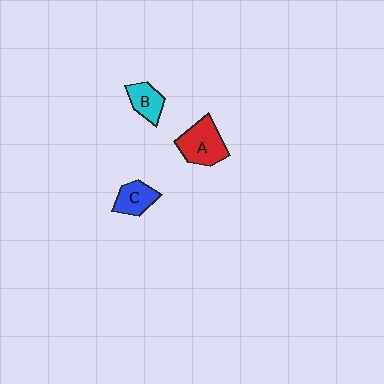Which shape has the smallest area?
Shape B (cyan).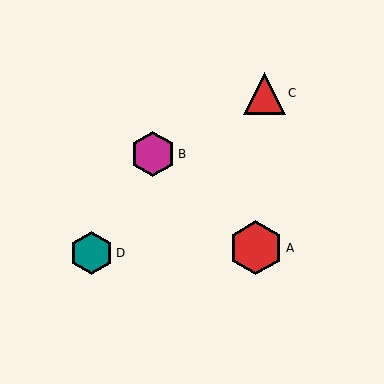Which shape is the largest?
The red hexagon (labeled A) is the largest.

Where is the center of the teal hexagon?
The center of the teal hexagon is at (91, 253).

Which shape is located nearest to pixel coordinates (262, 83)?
The red triangle (labeled C) at (264, 93) is nearest to that location.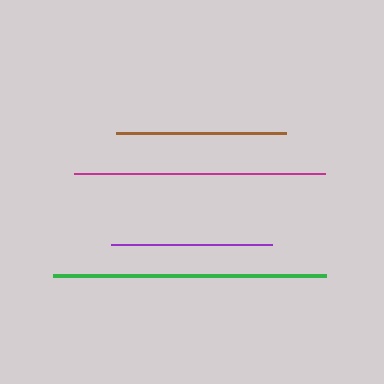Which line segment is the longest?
The green line is the longest at approximately 273 pixels.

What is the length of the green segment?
The green segment is approximately 273 pixels long.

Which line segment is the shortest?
The purple line is the shortest at approximately 160 pixels.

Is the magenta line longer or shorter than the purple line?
The magenta line is longer than the purple line.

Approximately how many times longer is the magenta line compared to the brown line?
The magenta line is approximately 1.5 times the length of the brown line.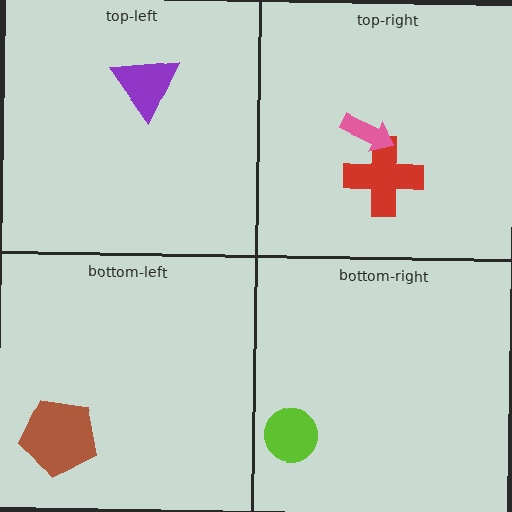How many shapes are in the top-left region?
1.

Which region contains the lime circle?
The bottom-right region.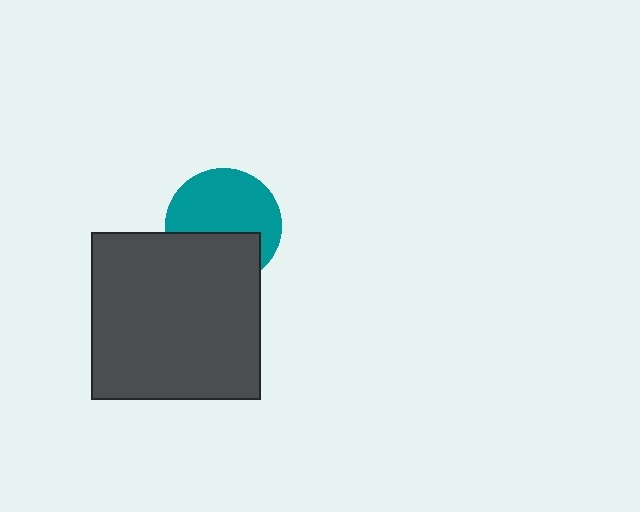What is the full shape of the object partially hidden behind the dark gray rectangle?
The partially hidden object is a teal circle.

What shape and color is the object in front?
The object in front is a dark gray rectangle.